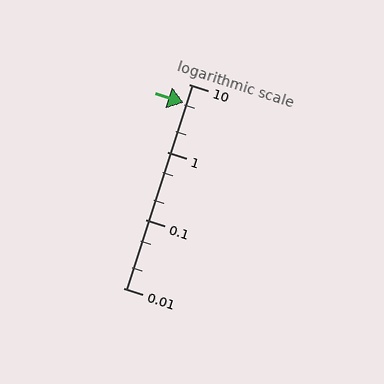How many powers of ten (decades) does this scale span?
The scale spans 3 decades, from 0.01 to 10.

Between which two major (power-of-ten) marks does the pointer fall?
The pointer is between 1 and 10.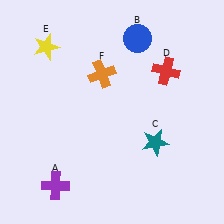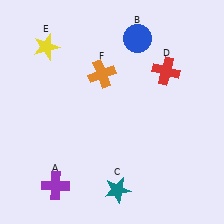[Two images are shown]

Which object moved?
The teal star (C) moved down.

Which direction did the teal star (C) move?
The teal star (C) moved down.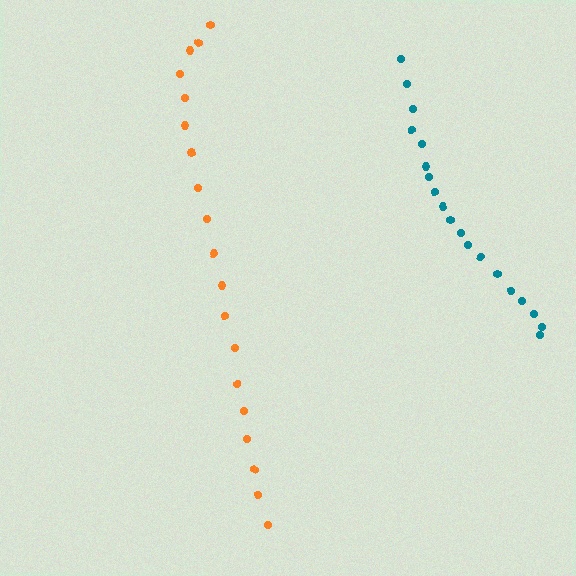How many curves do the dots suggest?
There are 2 distinct paths.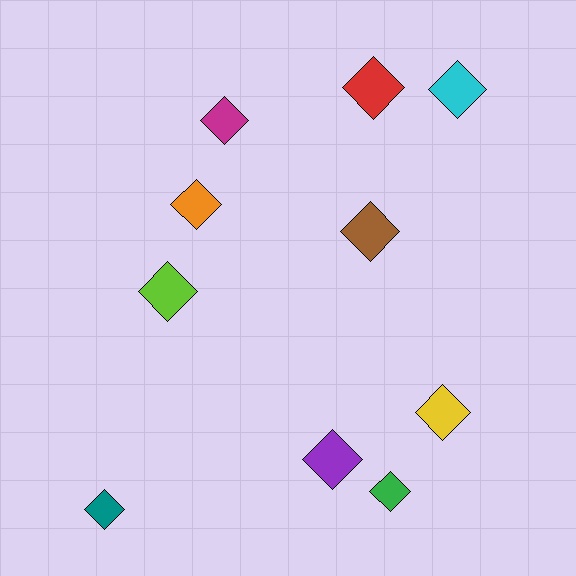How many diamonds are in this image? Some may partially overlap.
There are 10 diamonds.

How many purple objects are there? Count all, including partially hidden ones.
There is 1 purple object.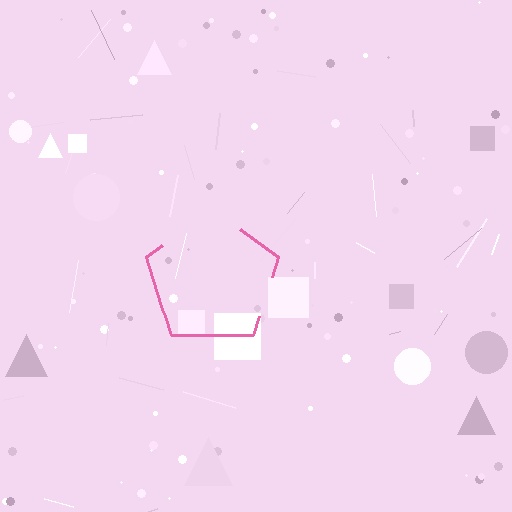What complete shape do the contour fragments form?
The contour fragments form a pentagon.